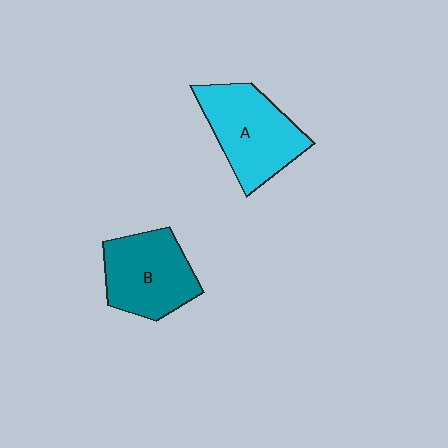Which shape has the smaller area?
Shape B (teal).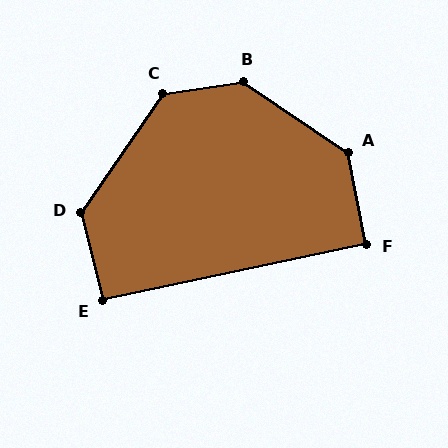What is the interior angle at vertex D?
Approximately 131 degrees (obtuse).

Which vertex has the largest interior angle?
B, at approximately 137 degrees.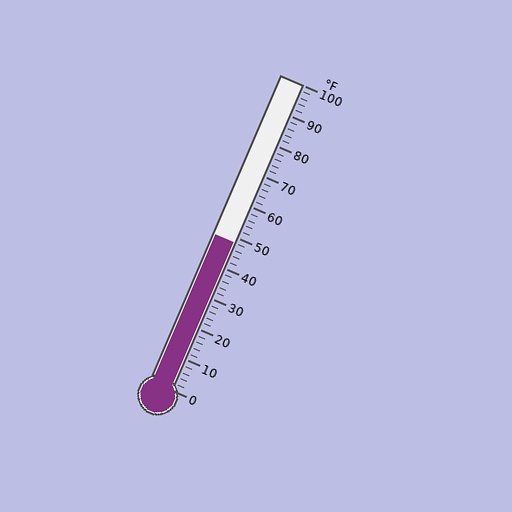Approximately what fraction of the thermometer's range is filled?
The thermometer is filled to approximately 50% of its range.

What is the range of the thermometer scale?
The thermometer scale ranges from 0°F to 100°F.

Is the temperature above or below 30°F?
The temperature is above 30°F.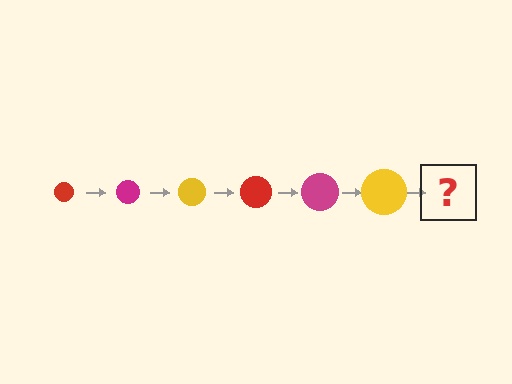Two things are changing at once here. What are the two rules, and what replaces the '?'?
The two rules are that the circle grows larger each step and the color cycles through red, magenta, and yellow. The '?' should be a red circle, larger than the previous one.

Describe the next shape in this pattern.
It should be a red circle, larger than the previous one.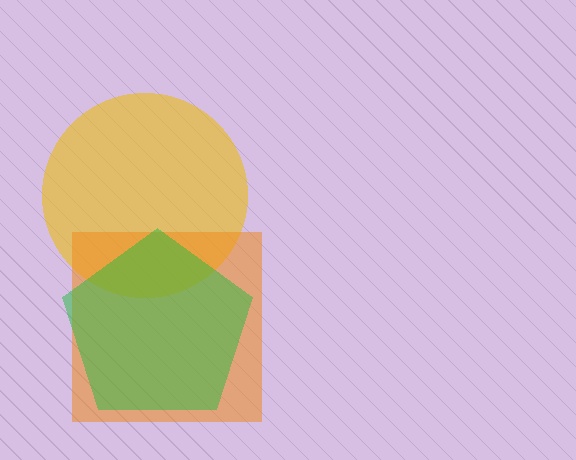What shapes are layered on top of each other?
The layered shapes are: a yellow circle, an orange square, a green pentagon.